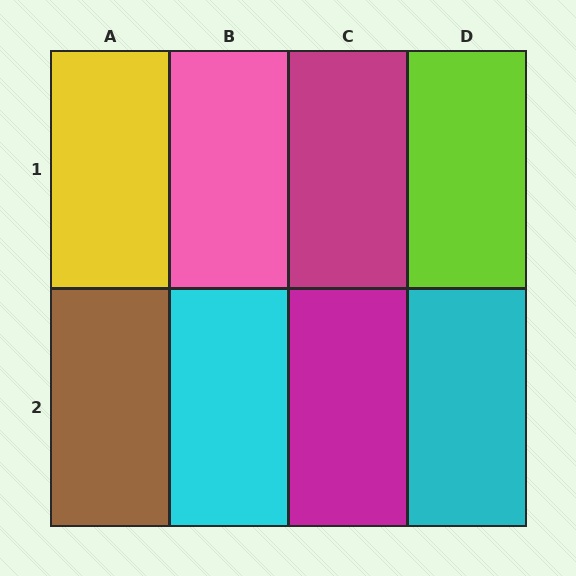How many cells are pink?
1 cell is pink.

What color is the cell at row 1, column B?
Pink.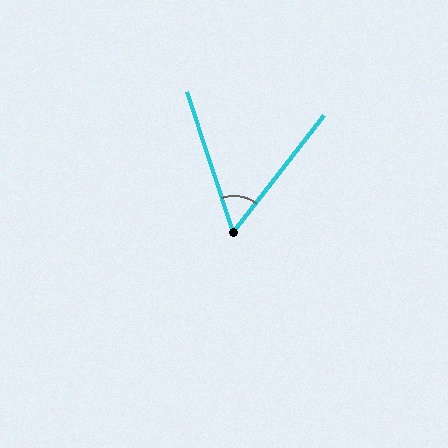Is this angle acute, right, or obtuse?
It is acute.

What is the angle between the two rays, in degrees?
Approximately 56 degrees.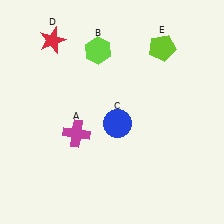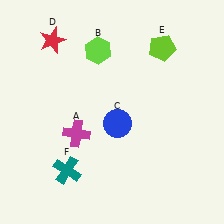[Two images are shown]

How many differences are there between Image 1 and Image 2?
There is 1 difference between the two images.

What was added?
A teal cross (F) was added in Image 2.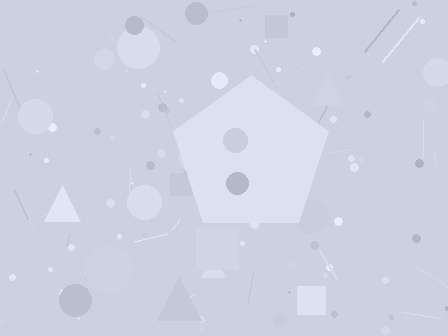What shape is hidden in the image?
A pentagon is hidden in the image.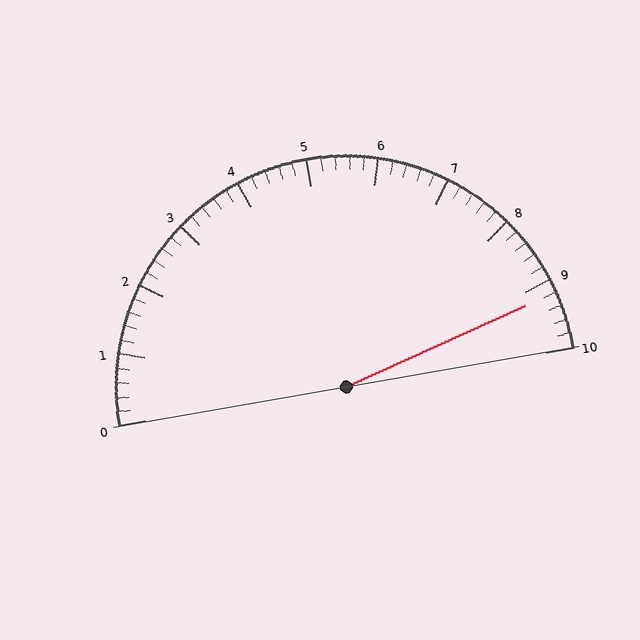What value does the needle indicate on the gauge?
The needle indicates approximately 9.2.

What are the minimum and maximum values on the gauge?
The gauge ranges from 0 to 10.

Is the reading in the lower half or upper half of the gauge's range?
The reading is in the upper half of the range (0 to 10).